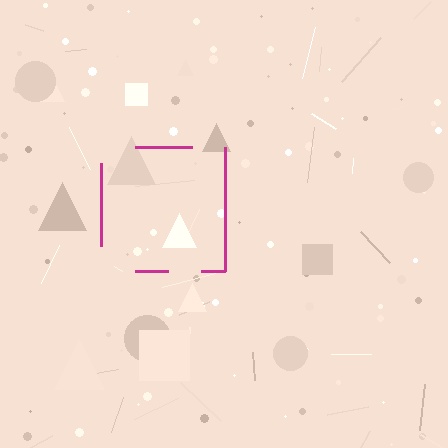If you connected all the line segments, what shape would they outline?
They would outline a square.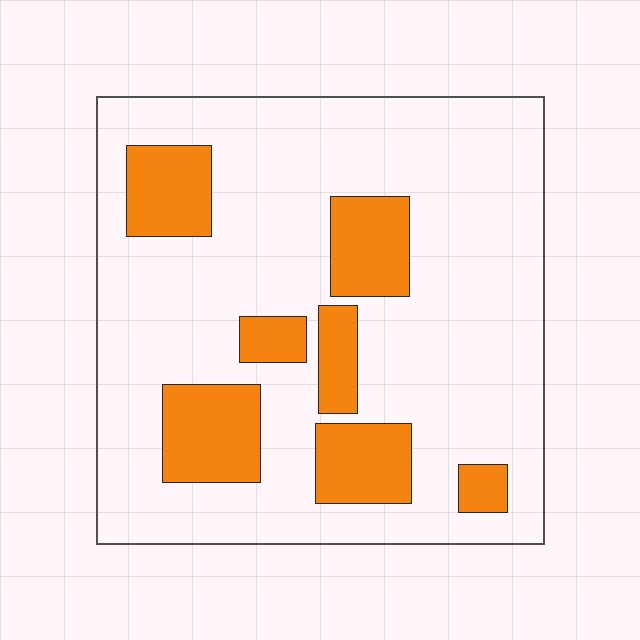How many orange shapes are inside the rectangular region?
7.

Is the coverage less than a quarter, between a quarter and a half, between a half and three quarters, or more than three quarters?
Less than a quarter.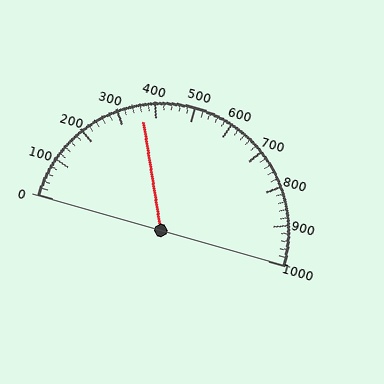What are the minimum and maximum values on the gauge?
The gauge ranges from 0 to 1000.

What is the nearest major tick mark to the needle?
The nearest major tick mark is 400.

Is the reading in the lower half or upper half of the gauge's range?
The reading is in the lower half of the range (0 to 1000).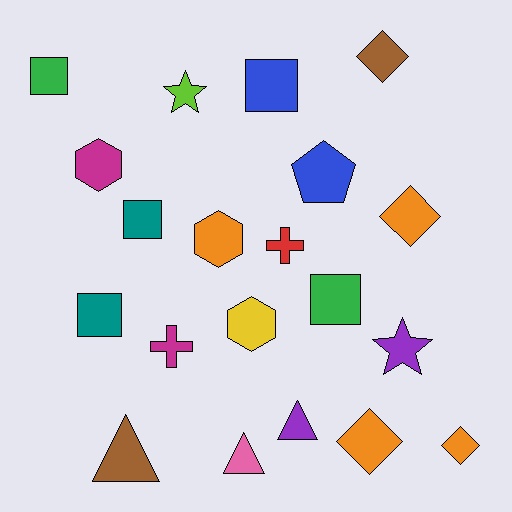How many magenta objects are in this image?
There are 2 magenta objects.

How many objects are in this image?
There are 20 objects.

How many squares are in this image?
There are 5 squares.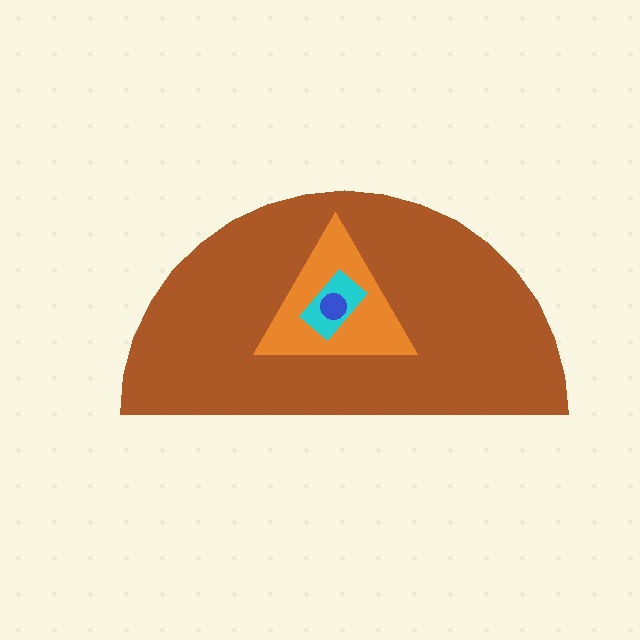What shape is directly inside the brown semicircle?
The orange triangle.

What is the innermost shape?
The blue circle.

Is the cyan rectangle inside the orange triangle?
Yes.